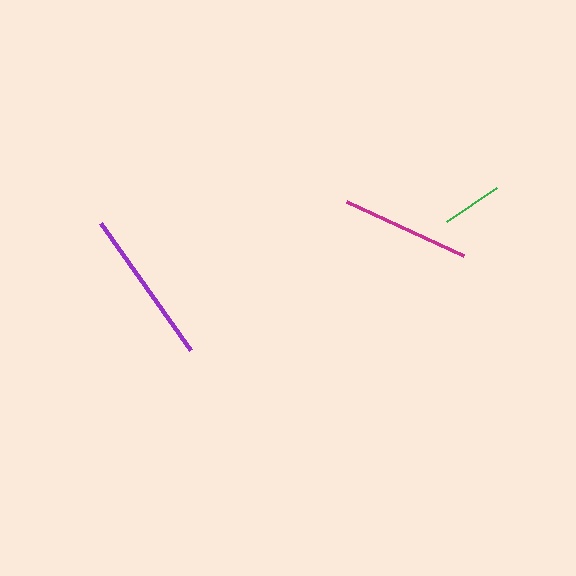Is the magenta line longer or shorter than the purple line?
The purple line is longer than the magenta line.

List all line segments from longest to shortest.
From longest to shortest: purple, magenta, green.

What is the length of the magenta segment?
The magenta segment is approximately 128 pixels long.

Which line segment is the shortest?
The green line is the shortest at approximately 60 pixels.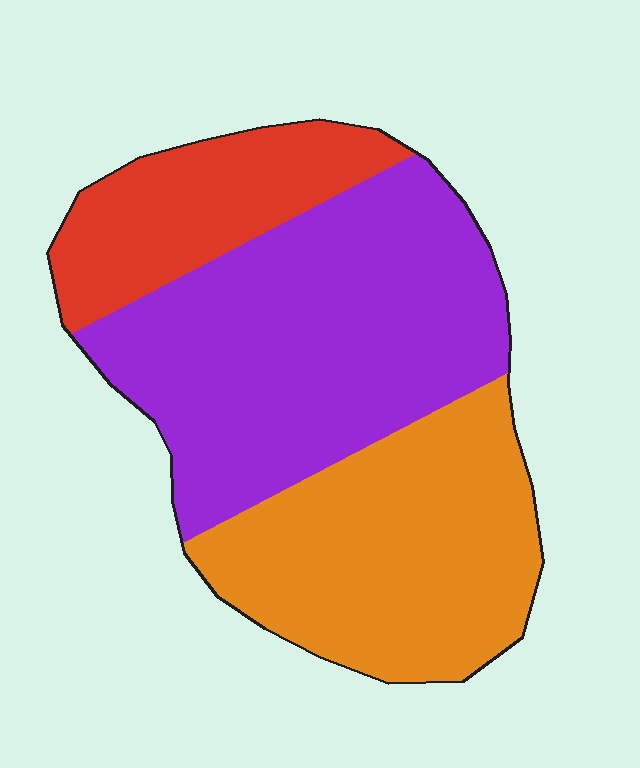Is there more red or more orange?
Orange.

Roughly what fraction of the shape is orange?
Orange takes up about one third (1/3) of the shape.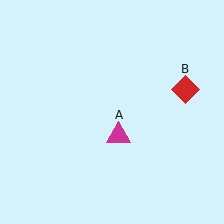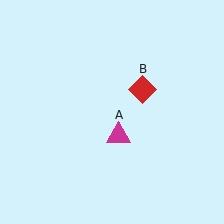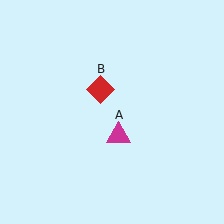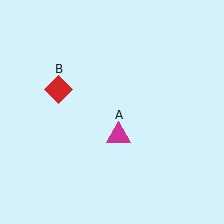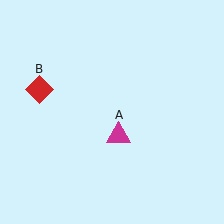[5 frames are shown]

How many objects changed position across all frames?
1 object changed position: red diamond (object B).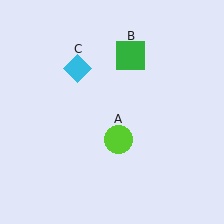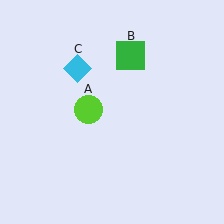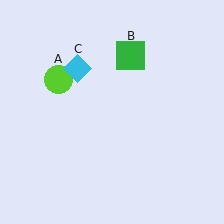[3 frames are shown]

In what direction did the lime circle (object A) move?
The lime circle (object A) moved up and to the left.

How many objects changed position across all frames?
1 object changed position: lime circle (object A).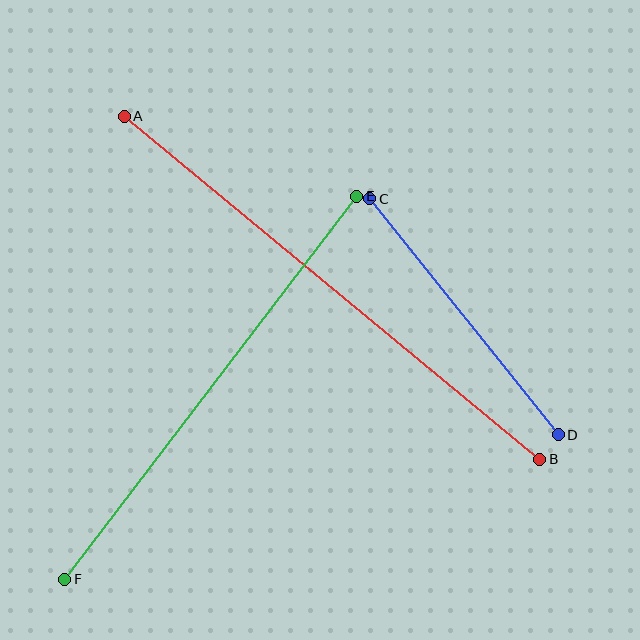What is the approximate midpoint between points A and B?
The midpoint is at approximately (332, 288) pixels.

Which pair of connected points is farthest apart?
Points A and B are farthest apart.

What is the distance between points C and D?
The distance is approximately 302 pixels.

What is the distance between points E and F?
The distance is approximately 482 pixels.